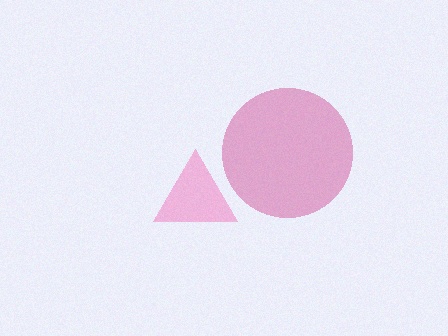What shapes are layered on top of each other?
The layered shapes are: a magenta circle, a pink triangle.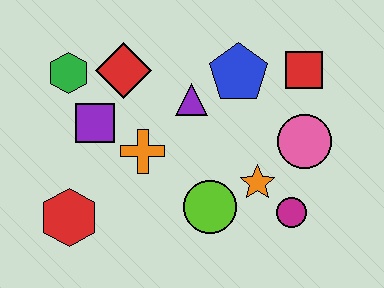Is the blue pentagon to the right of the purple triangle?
Yes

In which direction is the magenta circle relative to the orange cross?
The magenta circle is to the right of the orange cross.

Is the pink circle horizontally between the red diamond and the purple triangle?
No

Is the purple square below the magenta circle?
No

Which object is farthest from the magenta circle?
The green hexagon is farthest from the magenta circle.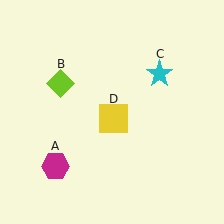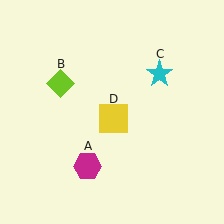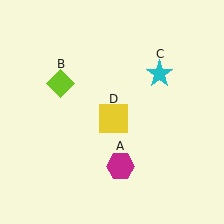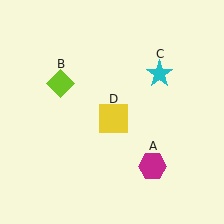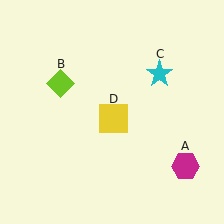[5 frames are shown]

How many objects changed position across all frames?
1 object changed position: magenta hexagon (object A).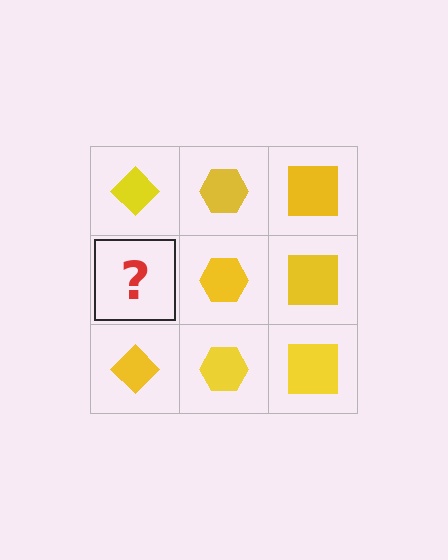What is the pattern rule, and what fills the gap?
The rule is that each column has a consistent shape. The gap should be filled with a yellow diamond.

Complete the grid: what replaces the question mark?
The question mark should be replaced with a yellow diamond.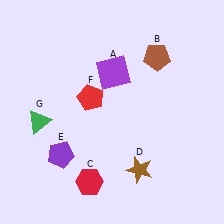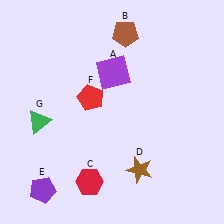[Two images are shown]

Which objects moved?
The objects that moved are: the brown pentagon (B), the purple pentagon (E).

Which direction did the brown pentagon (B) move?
The brown pentagon (B) moved left.